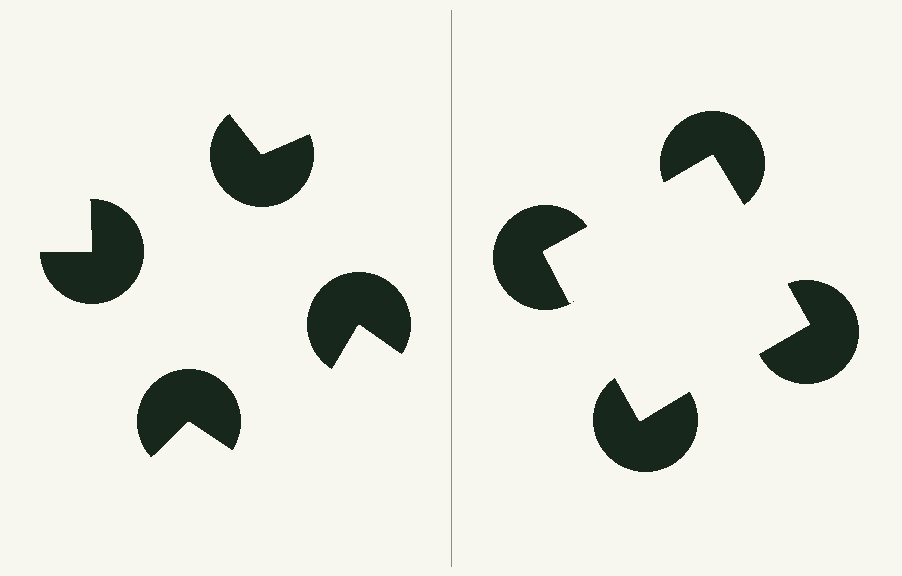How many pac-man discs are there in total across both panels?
8 — 4 on each side.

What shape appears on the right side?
An illusory square.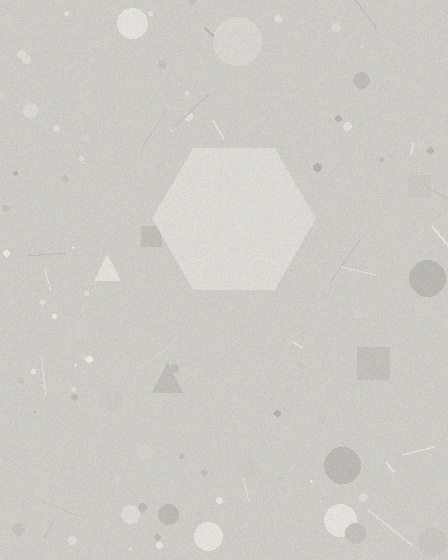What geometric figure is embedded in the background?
A hexagon is embedded in the background.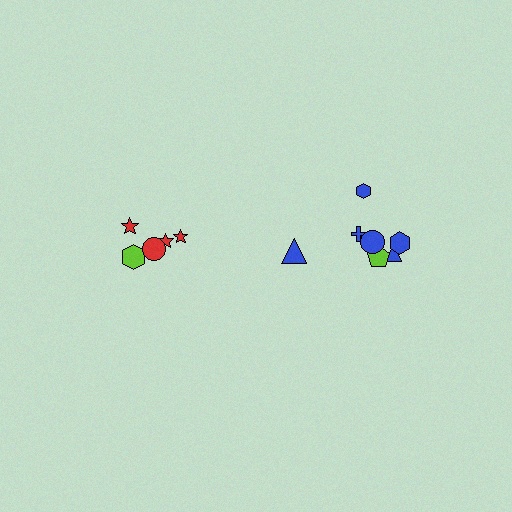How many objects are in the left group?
There are 5 objects.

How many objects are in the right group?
There are 7 objects.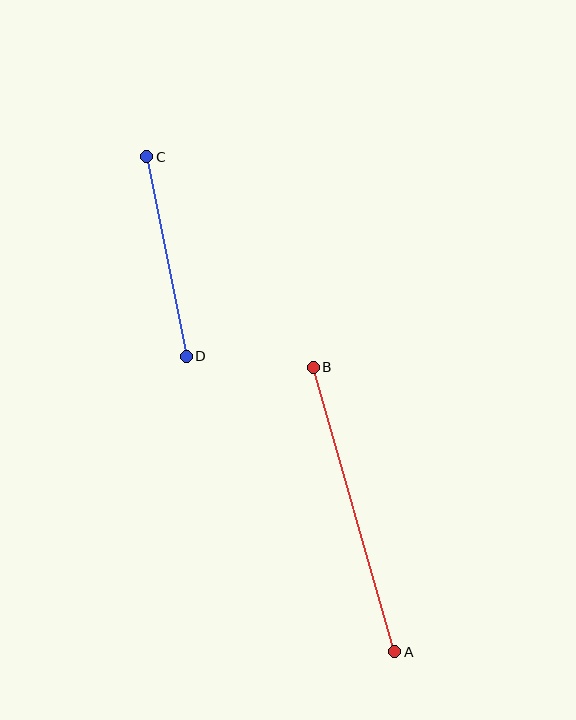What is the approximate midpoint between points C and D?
The midpoint is at approximately (167, 257) pixels.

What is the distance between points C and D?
The distance is approximately 203 pixels.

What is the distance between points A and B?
The distance is approximately 296 pixels.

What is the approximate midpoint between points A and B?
The midpoint is at approximately (354, 509) pixels.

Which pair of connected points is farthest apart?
Points A and B are farthest apart.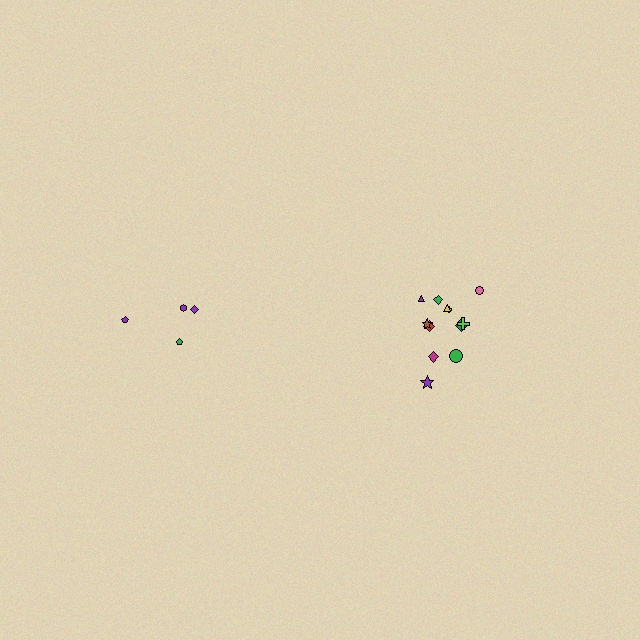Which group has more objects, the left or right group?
The right group.